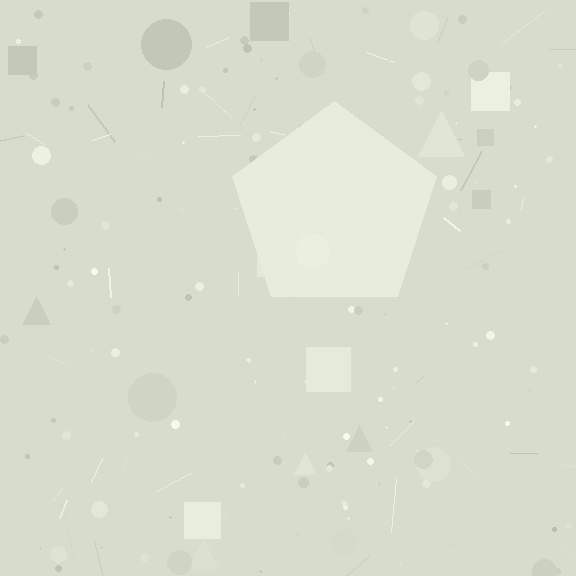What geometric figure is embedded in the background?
A pentagon is embedded in the background.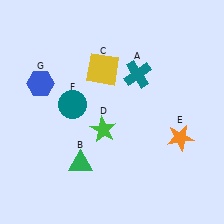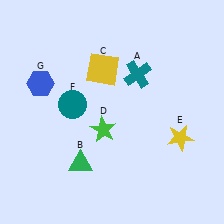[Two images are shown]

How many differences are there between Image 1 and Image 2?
There is 1 difference between the two images.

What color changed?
The star (E) changed from orange in Image 1 to yellow in Image 2.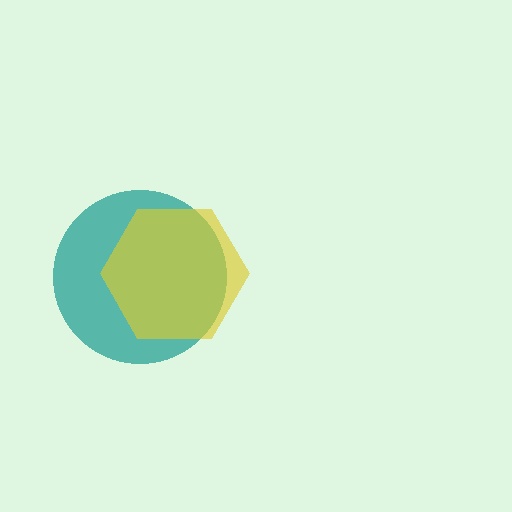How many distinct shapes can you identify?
There are 2 distinct shapes: a teal circle, a yellow hexagon.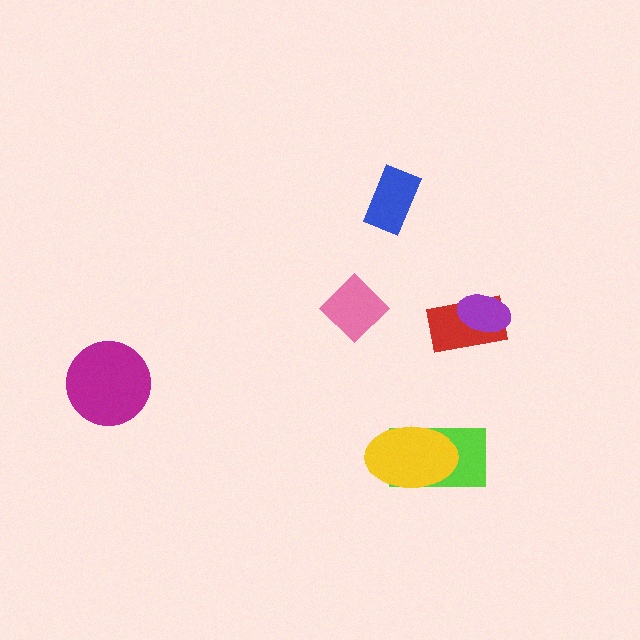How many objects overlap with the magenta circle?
0 objects overlap with the magenta circle.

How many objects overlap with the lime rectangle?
1 object overlaps with the lime rectangle.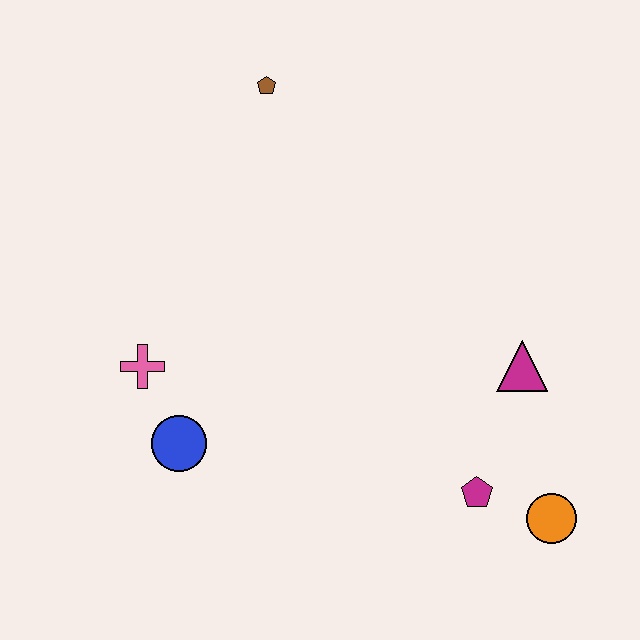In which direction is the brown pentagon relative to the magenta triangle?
The brown pentagon is above the magenta triangle.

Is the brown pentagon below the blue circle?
No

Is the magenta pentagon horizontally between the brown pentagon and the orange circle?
Yes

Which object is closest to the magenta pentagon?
The orange circle is closest to the magenta pentagon.